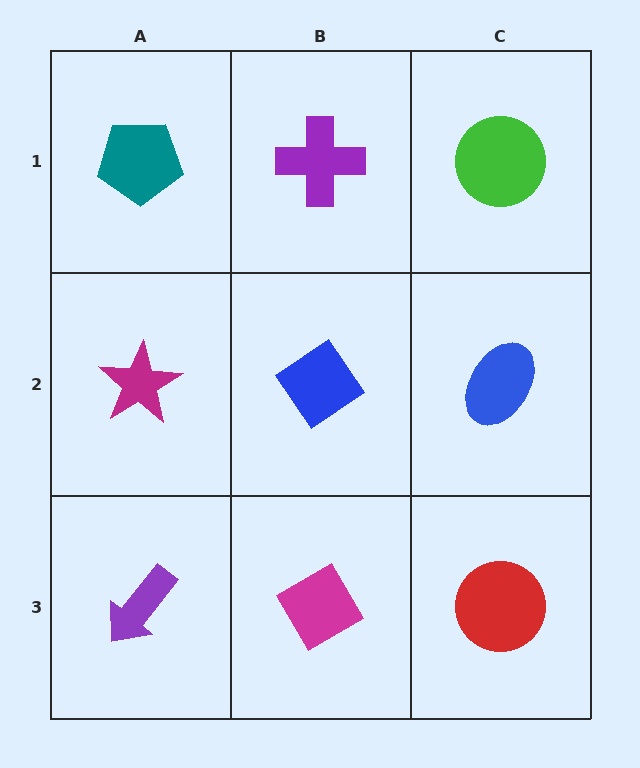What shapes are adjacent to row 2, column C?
A green circle (row 1, column C), a red circle (row 3, column C), a blue diamond (row 2, column B).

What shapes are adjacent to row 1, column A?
A magenta star (row 2, column A), a purple cross (row 1, column B).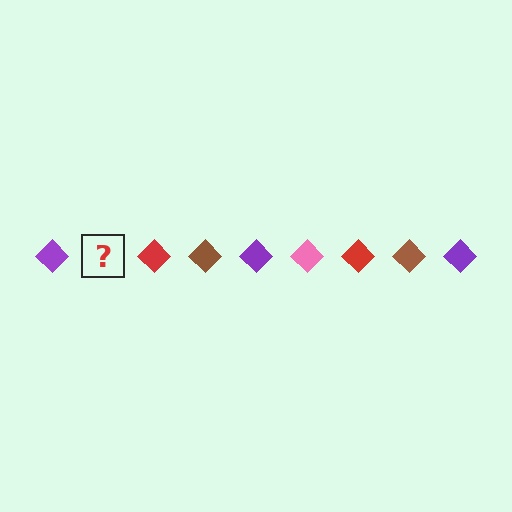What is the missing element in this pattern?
The missing element is a pink diamond.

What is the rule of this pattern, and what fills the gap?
The rule is that the pattern cycles through purple, pink, red, brown diamonds. The gap should be filled with a pink diamond.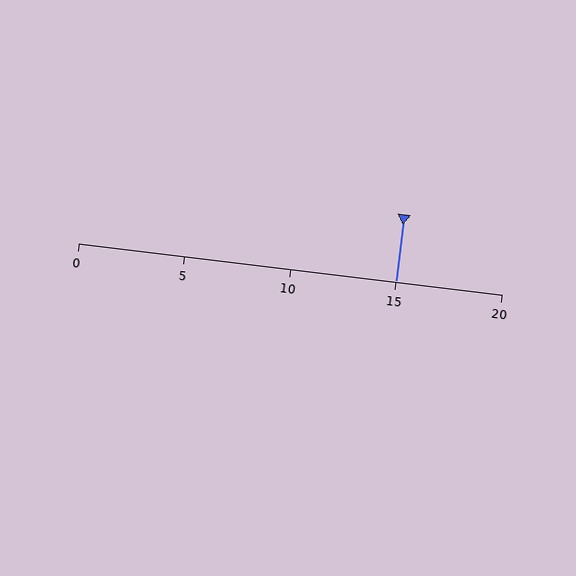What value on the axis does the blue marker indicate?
The marker indicates approximately 15.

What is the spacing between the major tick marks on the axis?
The major ticks are spaced 5 apart.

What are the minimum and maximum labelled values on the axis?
The axis runs from 0 to 20.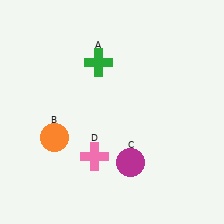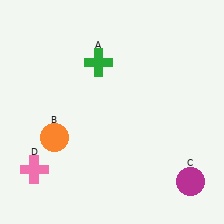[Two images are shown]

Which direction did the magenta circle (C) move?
The magenta circle (C) moved right.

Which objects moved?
The objects that moved are: the magenta circle (C), the pink cross (D).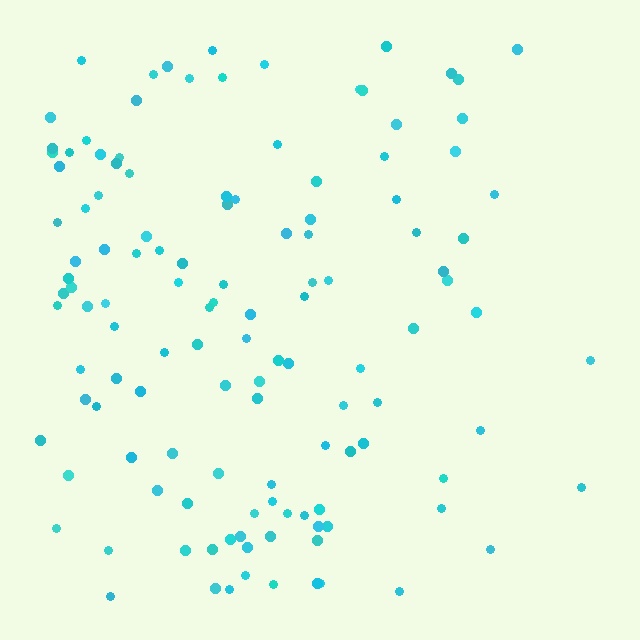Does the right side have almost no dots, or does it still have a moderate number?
Still a moderate number, just noticeably fewer than the left.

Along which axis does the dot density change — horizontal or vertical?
Horizontal.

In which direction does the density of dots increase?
From right to left, with the left side densest.